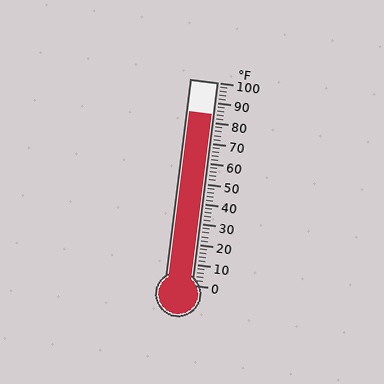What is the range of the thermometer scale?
The thermometer scale ranges from 0°F to 100°F.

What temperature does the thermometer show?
The thermometer shows approximately 84°F.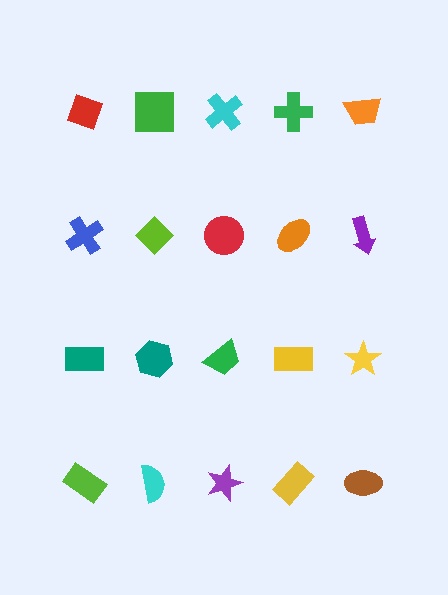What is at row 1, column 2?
A green square.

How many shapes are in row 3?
5 shapes.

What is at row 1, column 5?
An orange trapezoid.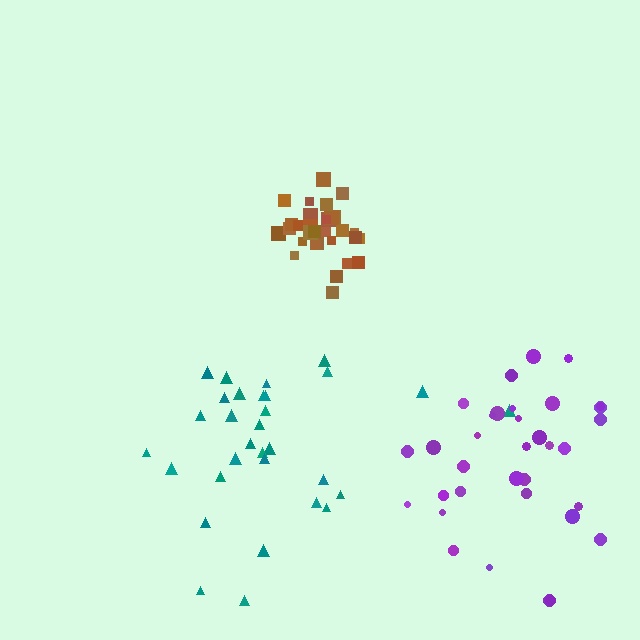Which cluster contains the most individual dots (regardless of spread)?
Purple (34).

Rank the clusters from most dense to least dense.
brown, purple, teal.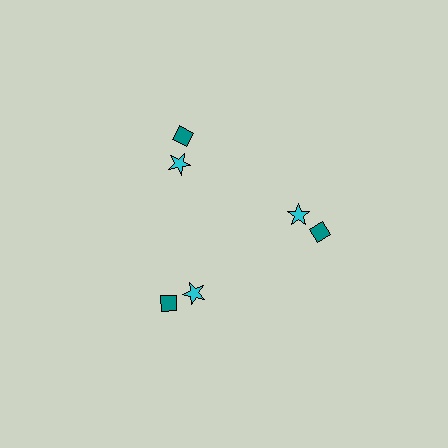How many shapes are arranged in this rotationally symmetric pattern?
There are 6 shapes, arranged in 3 groups of 2.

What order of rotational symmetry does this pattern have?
This pattern has 3-fold rotational symmetry.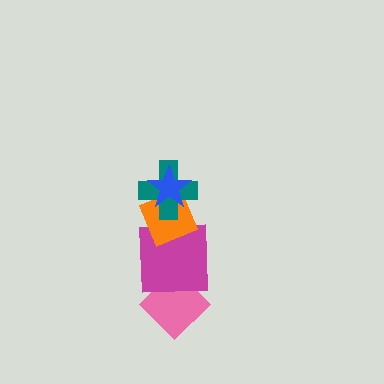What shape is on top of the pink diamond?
The magenta square is on top of the pink diamond.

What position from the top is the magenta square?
The magenta square is 4th from the top.